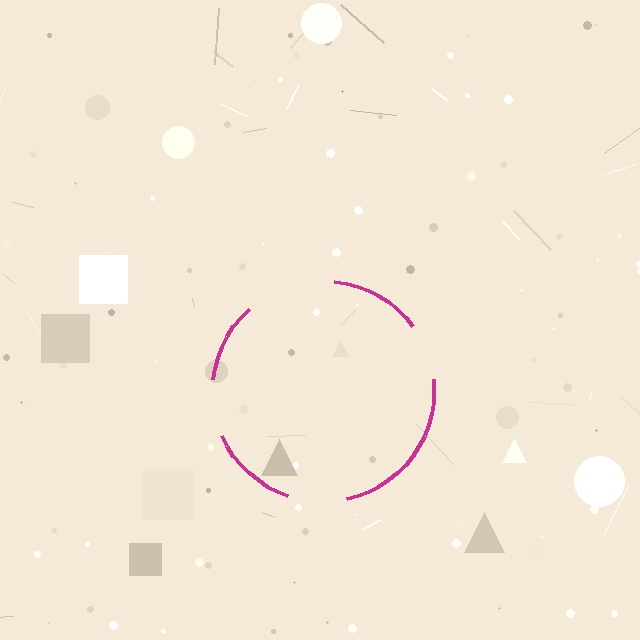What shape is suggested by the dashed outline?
The dashed outline suggests a circle.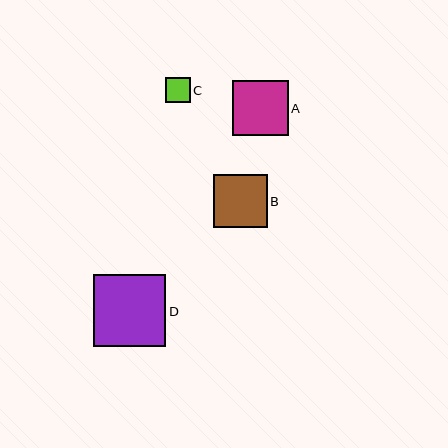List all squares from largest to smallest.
From largest to smallest: D, A, B, C.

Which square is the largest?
Square D is the largest with a size of approximately 72 pixels.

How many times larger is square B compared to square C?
Square B is approximately 2.1 times the size of square C.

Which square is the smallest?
Square C is the smallest with a size of approximately 25 pixels.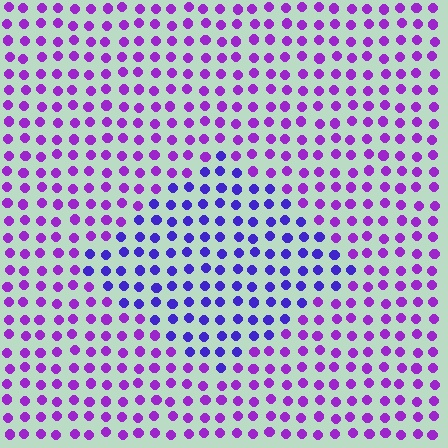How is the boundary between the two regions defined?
The boundary is defined purely by a slight shift in hue (about 34 degrees). Spacing, size, and orientation are identical on both sides.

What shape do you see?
I see a diamond.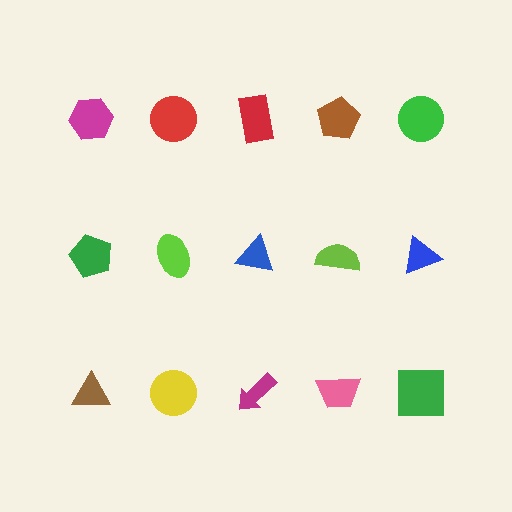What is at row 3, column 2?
A yellow circle.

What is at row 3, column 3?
A magenta arrow.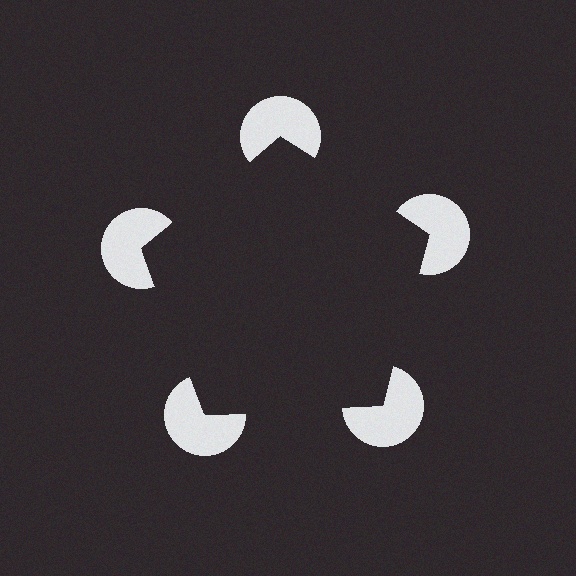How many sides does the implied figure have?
5 sides.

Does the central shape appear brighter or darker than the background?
It typically appears slightly darker than the background, even though no actual brightness change is drawn.